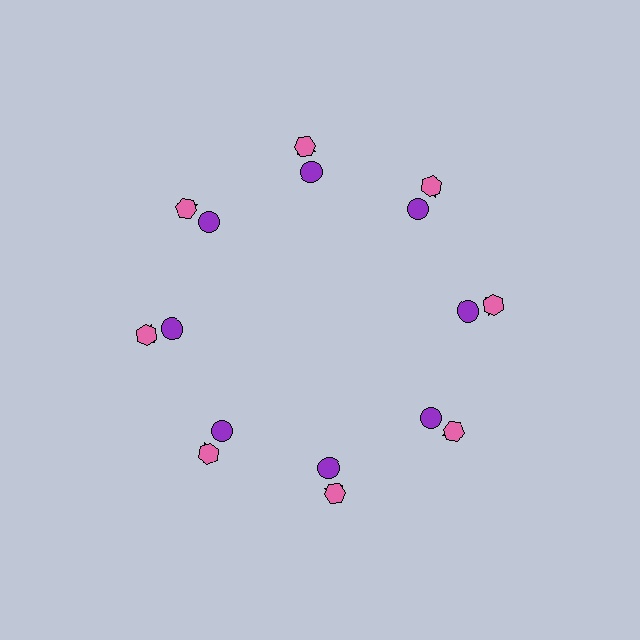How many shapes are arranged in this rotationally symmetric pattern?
There are 24 shapes, arranged in 8 groups of 3.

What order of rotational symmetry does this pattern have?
This pattern has 8-fold rotational symmetry.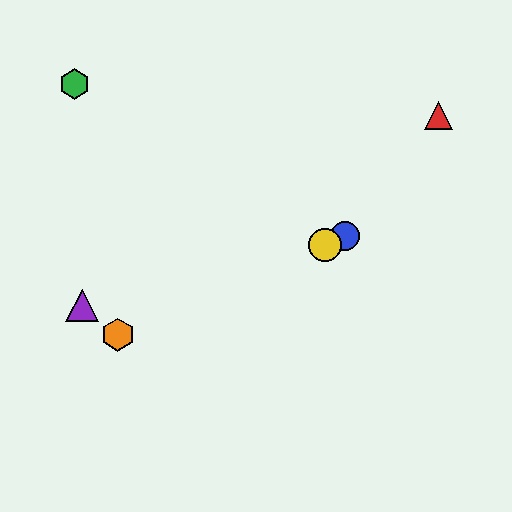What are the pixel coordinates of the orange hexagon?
The orange hexagon is at (118, 335).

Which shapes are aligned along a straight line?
The blue circle, the yellow circle, the orange hexagon are aligned along a straight line.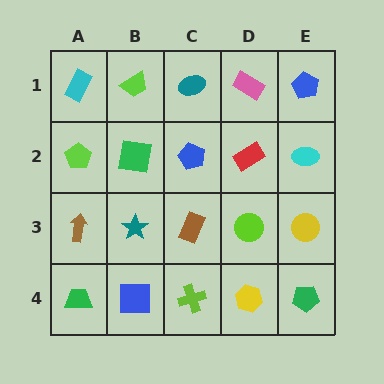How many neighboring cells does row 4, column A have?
2.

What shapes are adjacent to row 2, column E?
A blue pentagon (row 1, column E), a yellow circle (row 3, column E), a red rectangle (row 2, column D).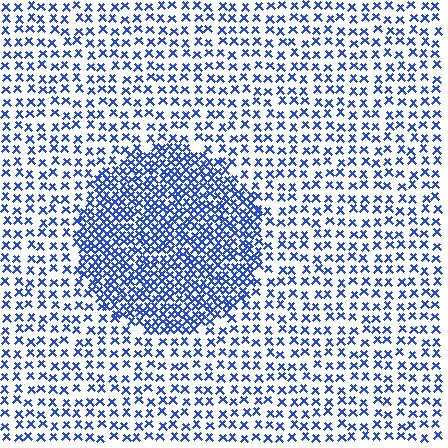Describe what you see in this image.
The image contains small blue elements arranged at two different densities. A circle-shaped region is visible where the elements are more densely packed than the surrounding area.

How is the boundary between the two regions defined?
The boundary is defined by a change in element density (approximately 2.3x ratio). All elements are the same color, size, and shape.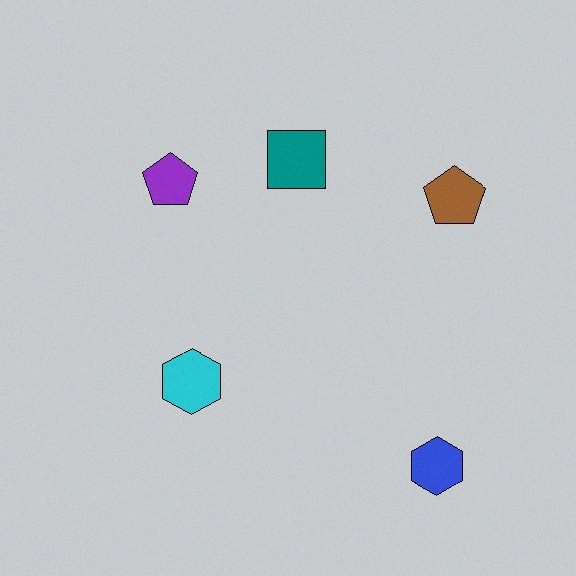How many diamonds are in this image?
There are no diamonds.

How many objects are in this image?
There are 5 objects.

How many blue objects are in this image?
There is 1 blue object.